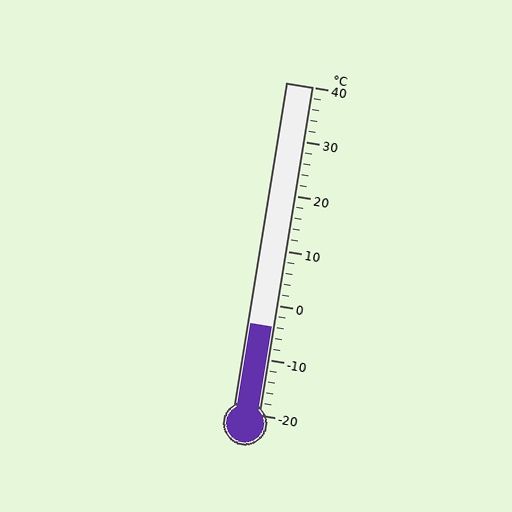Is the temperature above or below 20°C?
The temperature is below 20°C.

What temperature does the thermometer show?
The thermometer shows approximately -4°C.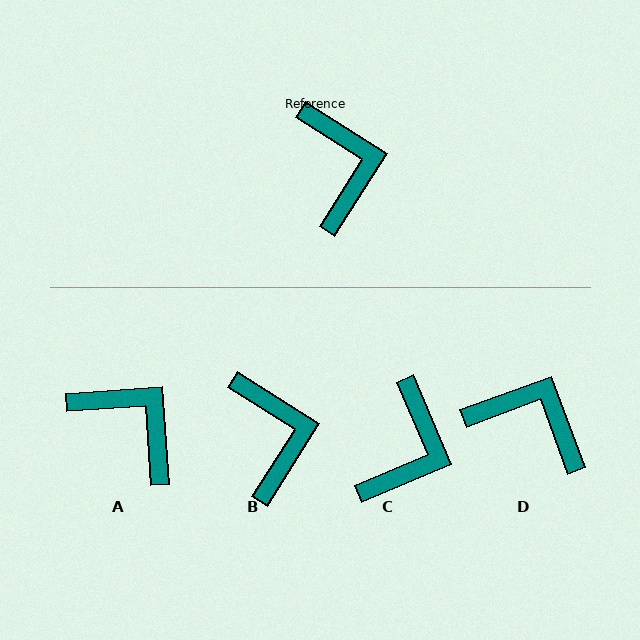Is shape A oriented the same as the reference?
No, it is off by about 36 degrees.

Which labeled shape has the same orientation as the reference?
B.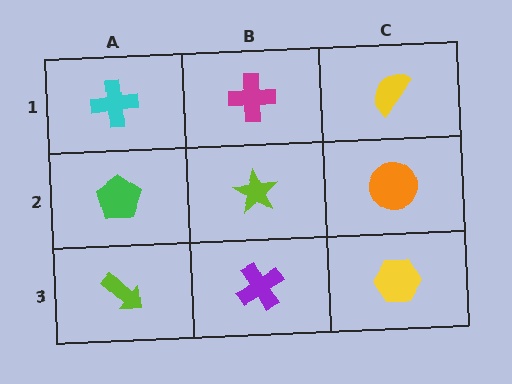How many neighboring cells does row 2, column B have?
4.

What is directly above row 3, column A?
A green pentagon.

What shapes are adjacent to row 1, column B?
A lime star (row 2, column B), a cyan cross (row 1, column A), a yellow semicircle (row 1, column C).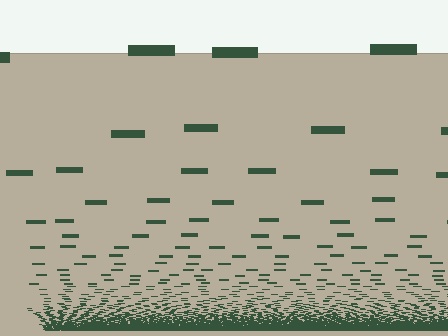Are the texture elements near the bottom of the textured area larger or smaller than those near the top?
Smaller. The gradient is inverted — elements near the bottom are smaller and denser.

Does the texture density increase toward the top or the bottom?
Density increases toward the bottom.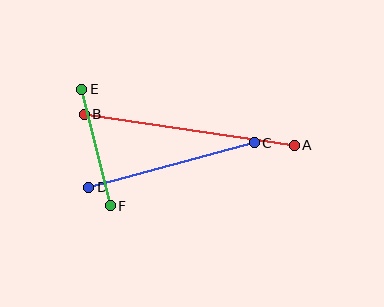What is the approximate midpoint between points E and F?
The midpoint is at approximately (96, 148) pixels.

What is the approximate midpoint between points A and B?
The midpoint is at approximately (189, 130) pixels.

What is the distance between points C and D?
The distance is approximately 171 pixels.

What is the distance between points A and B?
The distance is approximately 212 pixels.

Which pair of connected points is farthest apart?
Points A and B are farthest apart.